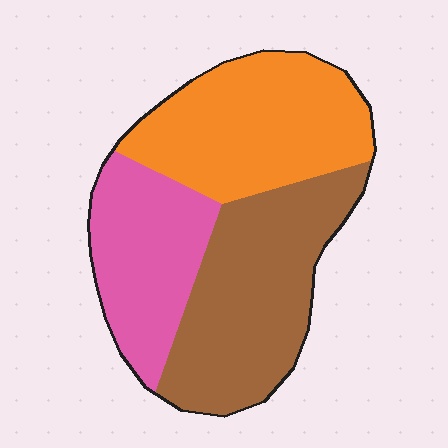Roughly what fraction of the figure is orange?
Orange takes up about three eighths (3/8) of the figure.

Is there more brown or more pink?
Brown.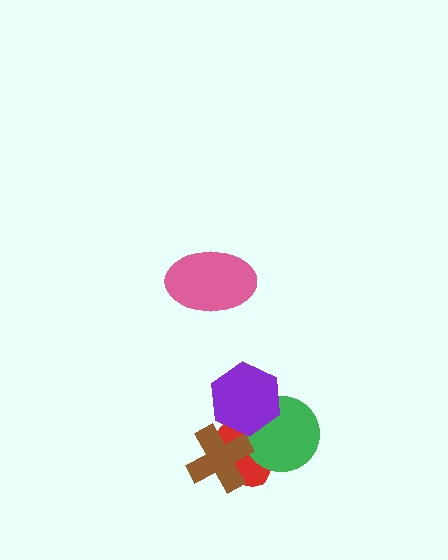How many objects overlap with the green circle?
2 objects overlap with the green circle.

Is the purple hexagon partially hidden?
No, no other shape covers it.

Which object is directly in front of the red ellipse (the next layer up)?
The green circle is directly in front of the red ellipse.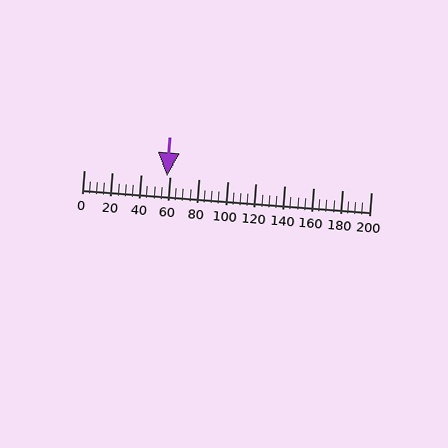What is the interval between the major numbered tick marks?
The major tick marks are spaced 20 units apart.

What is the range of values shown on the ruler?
The ruler shows values from 0 to 200.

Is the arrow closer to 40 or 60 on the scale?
The arrow is closer to 60.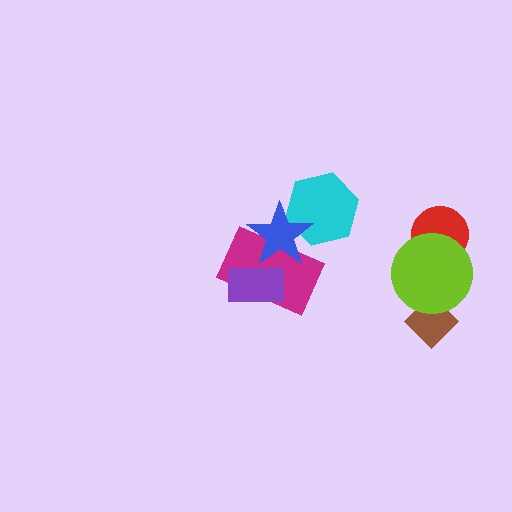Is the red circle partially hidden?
Yes, it is partially covered by another shape.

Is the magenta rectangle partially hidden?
Yes, it is partially covered by another shape.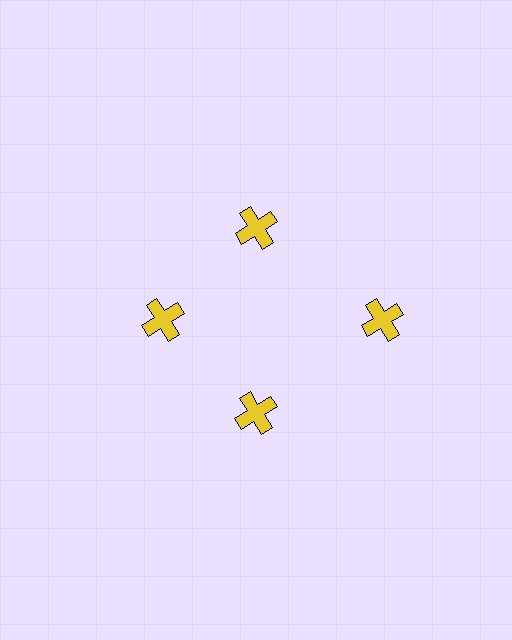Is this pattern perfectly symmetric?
No. The 4 yellow crosses are arranged in a ring, but one element near the 3 o'clock position is pushed outward from the center, breaking the 4-fold rotational symmetry.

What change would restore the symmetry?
The symmetry would be restored by moving it inward, back onto the ring so that all 4 crosses sit at equal angles and equal distance from the center.